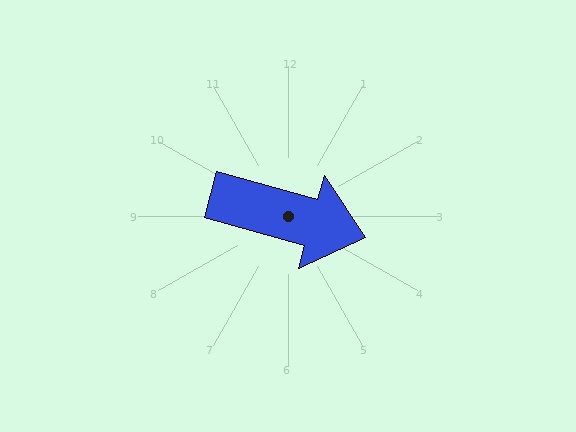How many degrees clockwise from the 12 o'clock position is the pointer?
Approximately 106 degrees.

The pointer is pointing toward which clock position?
Roughly 4 o'clock.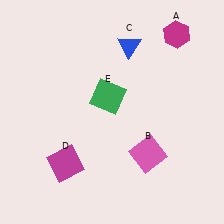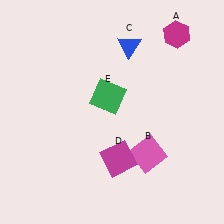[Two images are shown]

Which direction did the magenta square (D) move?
The magenta square (D) moved right.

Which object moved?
The magenta square (D) moved right.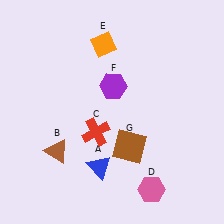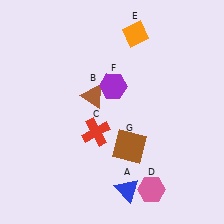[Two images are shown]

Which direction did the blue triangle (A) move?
The blue triangle (A) moved right.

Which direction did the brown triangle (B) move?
The brown triangle (B) moved up.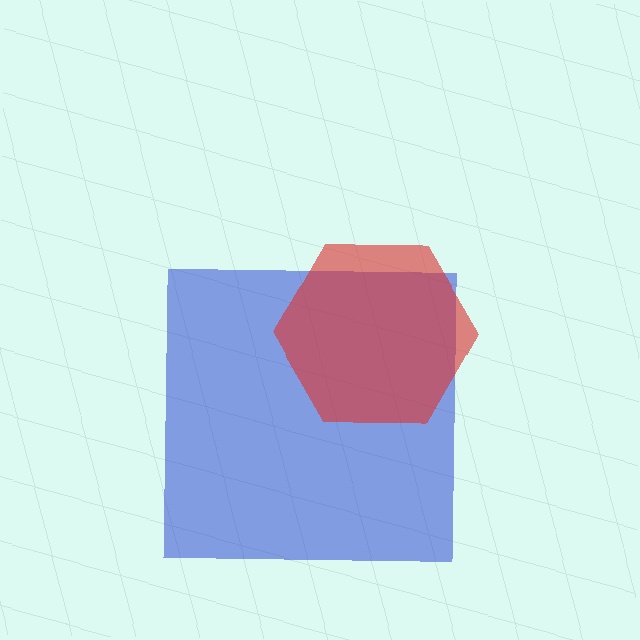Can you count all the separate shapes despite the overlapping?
Yes, there are 2 separate shapes.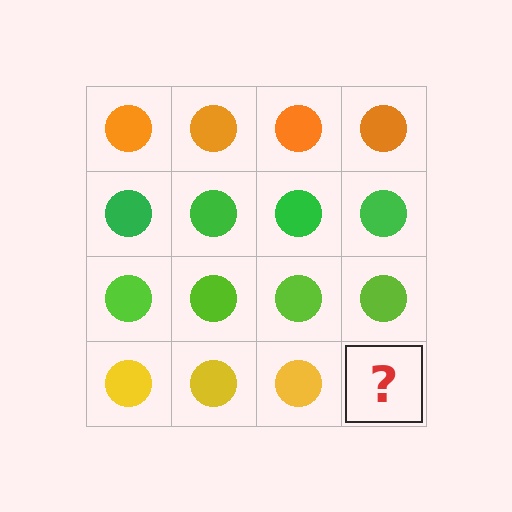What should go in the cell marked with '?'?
The missing cell should contain a yellow circle.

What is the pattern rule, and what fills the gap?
The rule is that each row has a consistent color. The gap should be filled with a yellow circle.